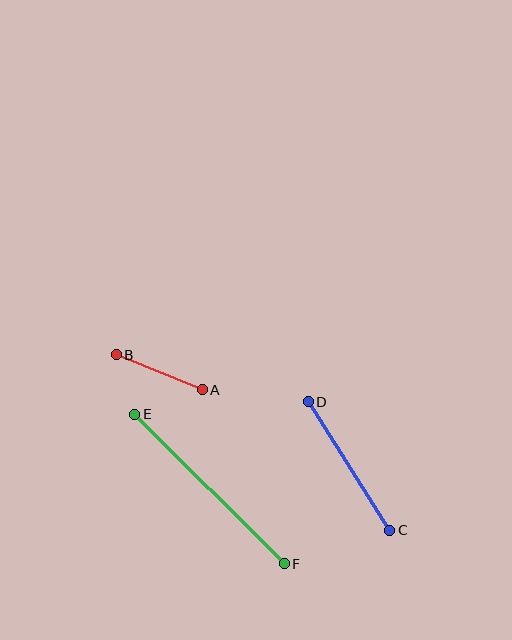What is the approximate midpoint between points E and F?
The midpoint is at approximately (210, 489) pixels.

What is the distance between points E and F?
The distance is approximately 211 pixels.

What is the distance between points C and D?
The distance is approximately 152 pixels.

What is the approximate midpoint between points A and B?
The midpoint is at approximately (159, 372) pixels.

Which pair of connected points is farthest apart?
Points E and F are farthest apart.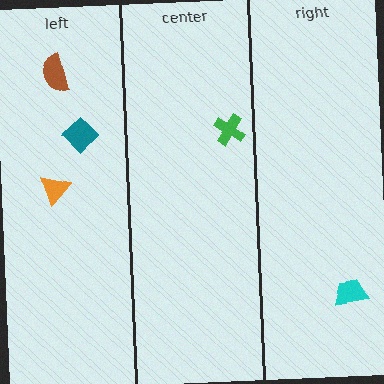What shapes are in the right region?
The cyan trapezoid.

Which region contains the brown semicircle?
The left region.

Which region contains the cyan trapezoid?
The right region.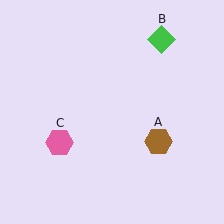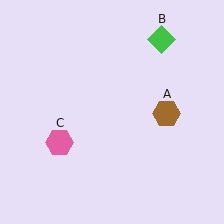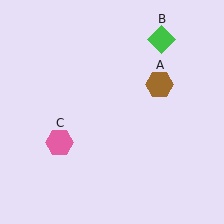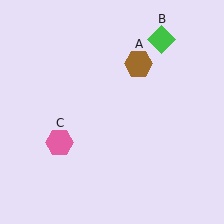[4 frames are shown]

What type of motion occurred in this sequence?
The brown hexagon (object A) rotated counterclockwise around the center of the scene.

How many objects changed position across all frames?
1 object changed position: brown hexagon (object A).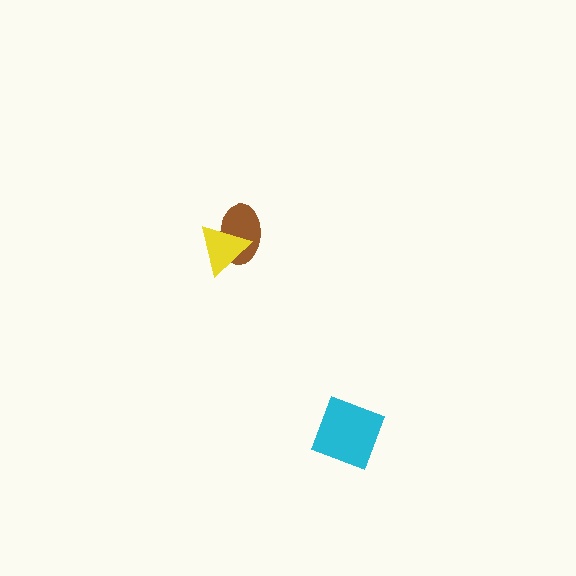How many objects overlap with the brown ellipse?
1 object overlaps with the brown ellipse.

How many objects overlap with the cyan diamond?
0 objects overlap with the cyan diamond.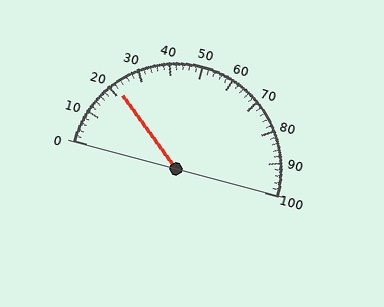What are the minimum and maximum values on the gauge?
The gauge ranges from 0 to 100.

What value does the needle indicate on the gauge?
The needle indicates approximately 22.